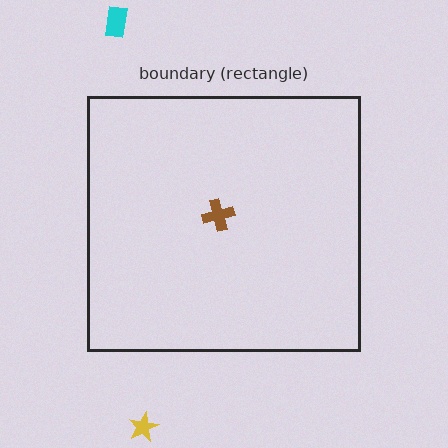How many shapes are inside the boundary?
1 inside, 2 outside.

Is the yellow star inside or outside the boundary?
Outside.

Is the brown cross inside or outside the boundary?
Inside.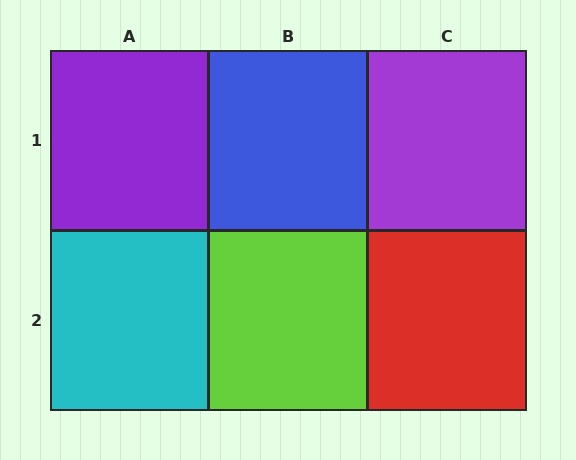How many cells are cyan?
1 cell is cyan.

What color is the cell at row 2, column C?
Red.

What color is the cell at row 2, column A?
Cyan.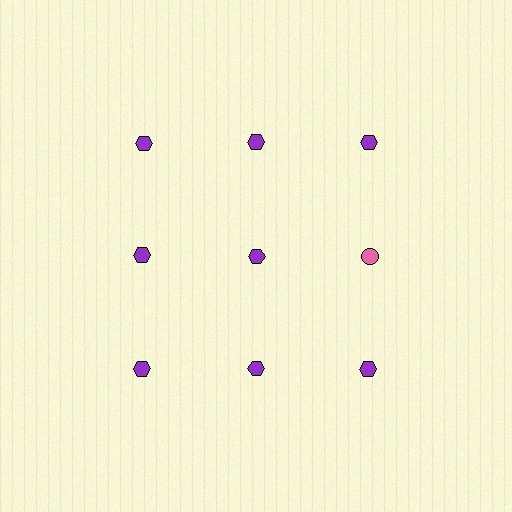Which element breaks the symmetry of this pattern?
The pink circle in the second row, center column breaks the symmetry. All other shapes are purple hexagons.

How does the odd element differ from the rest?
It differs in both color (pink instead of purple) and shape (circle instead of hexagon).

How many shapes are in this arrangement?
There are 9 shapes arranged in a grid pattern.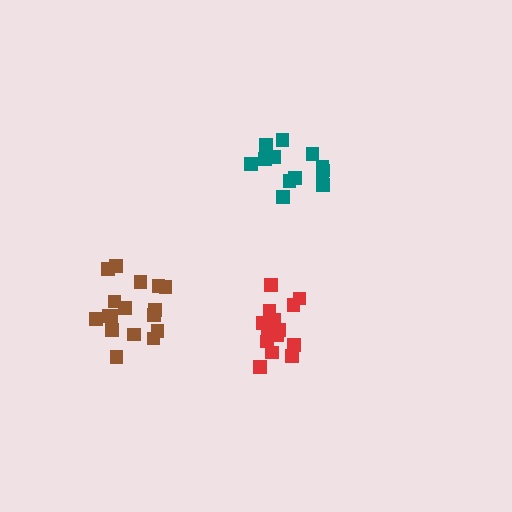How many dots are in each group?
Group 1: 17 dots, Group 2: 13 dots, Group 3: 15 dots (45 total).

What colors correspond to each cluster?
The clusters are colored: brown, teal, red.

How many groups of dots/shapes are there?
There are 3 groups.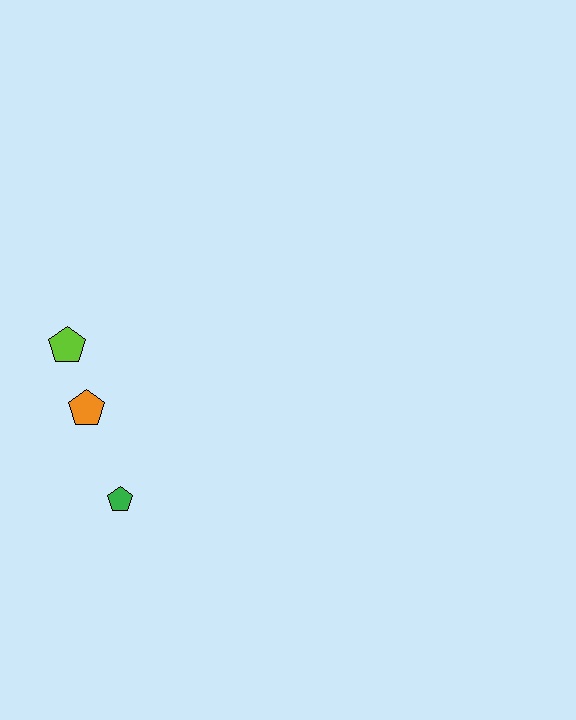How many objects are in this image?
There are 3 objects.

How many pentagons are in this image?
There are 3 pentagons.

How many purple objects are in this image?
There are no purple objects.